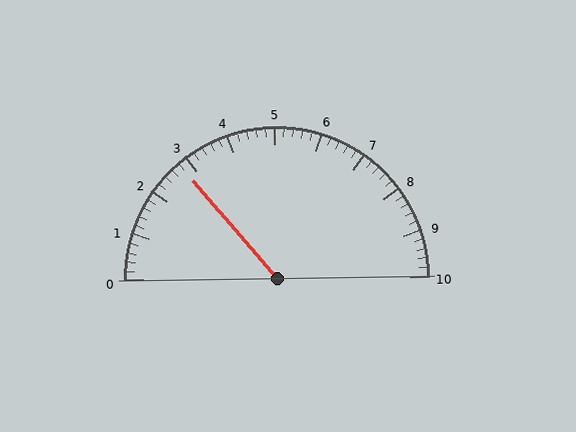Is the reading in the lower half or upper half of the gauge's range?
The reading is in the lower half of the range (0 to 10).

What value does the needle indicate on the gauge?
The needle indicates approximately 2.8.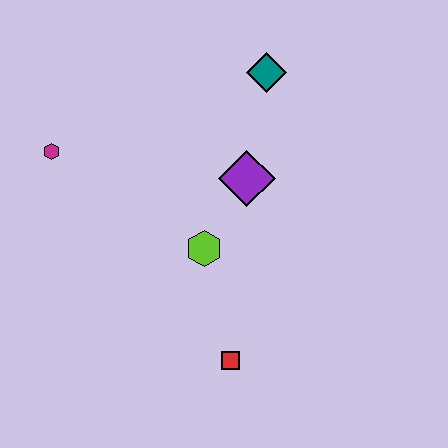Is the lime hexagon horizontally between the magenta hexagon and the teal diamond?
Yes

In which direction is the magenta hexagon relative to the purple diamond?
The magenta hexagon is to the left of the purple diamond.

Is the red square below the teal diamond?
Yes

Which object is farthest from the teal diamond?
The red square is farthest from the teal diamond.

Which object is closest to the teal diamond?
The purple diamond is closest to the teal diamond.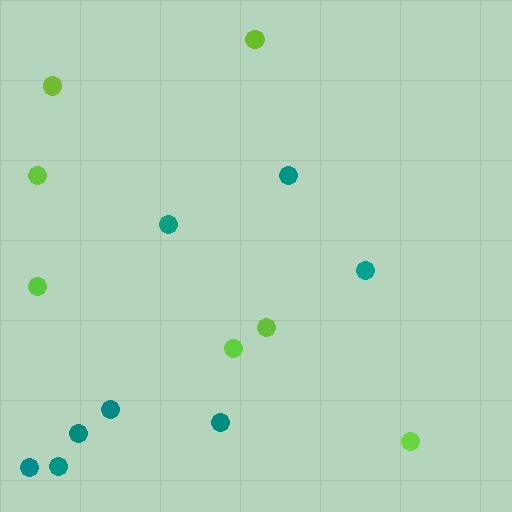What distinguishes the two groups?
There are 2 groups: one group of teal circles (8) and one group of lime circles (7).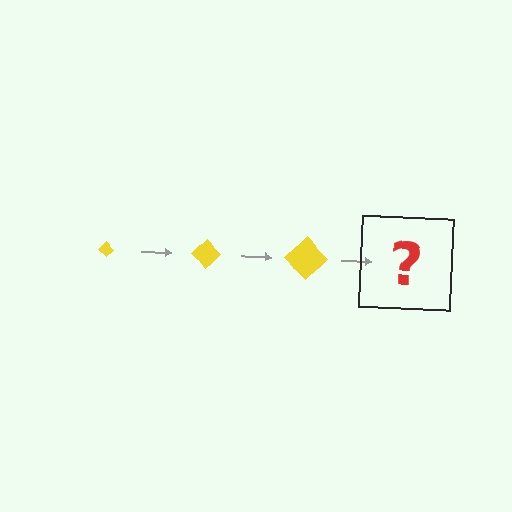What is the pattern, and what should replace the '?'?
The pattern is that the diamond gets progressively larger each step. The '?' should be a yellow diamond, larger than the previous one.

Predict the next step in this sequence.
The next step is a yellow diamond, larger than the previous one.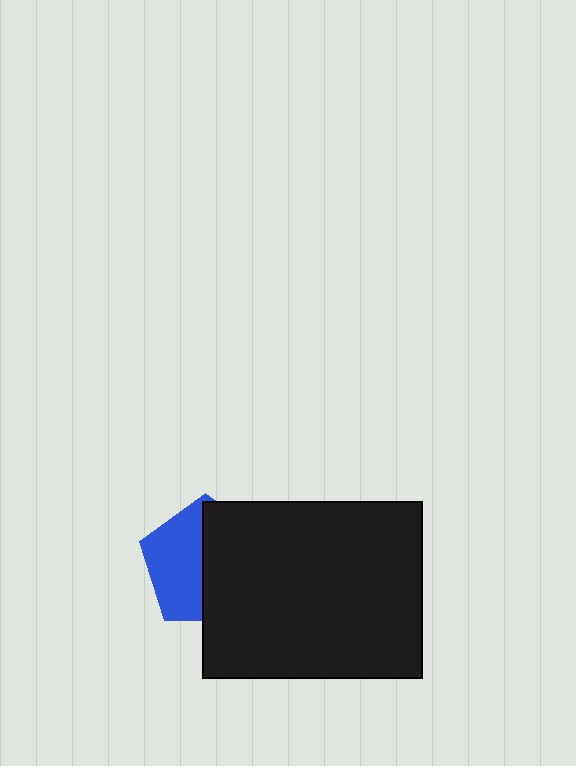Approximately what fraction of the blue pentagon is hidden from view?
Roughly 54% of the blue pentagon is hidden behind the black rectangle.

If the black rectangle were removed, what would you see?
You would see the complete blue pentagon.